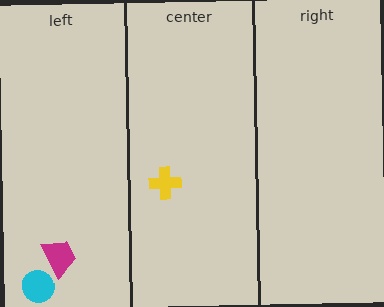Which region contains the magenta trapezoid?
The left region.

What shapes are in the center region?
The yellow cross.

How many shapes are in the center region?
1.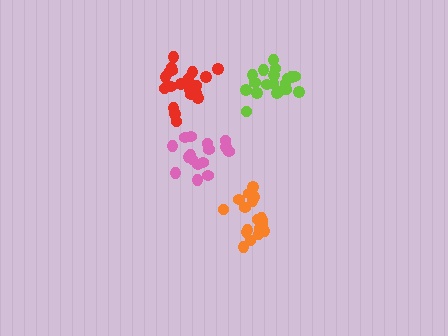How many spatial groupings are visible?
There are 4 spatial groupings.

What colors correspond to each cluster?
The clusters are colored: lime, orange, red, pink.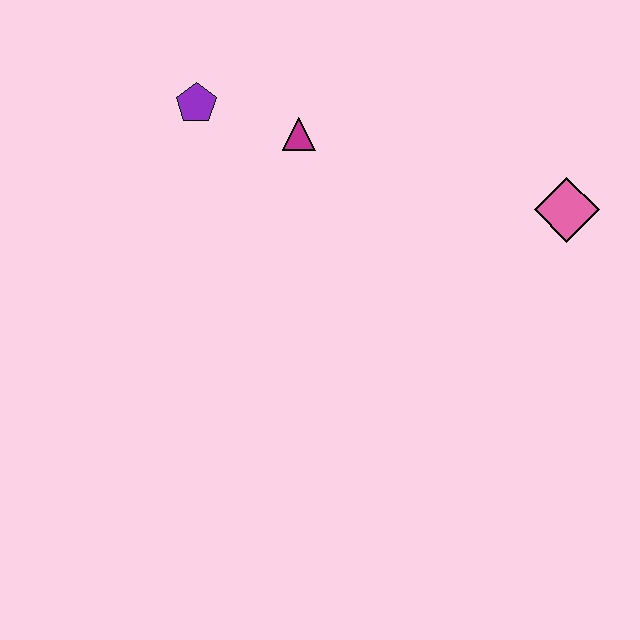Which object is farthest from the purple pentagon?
The pink diamond is farthest from the purple pentagon.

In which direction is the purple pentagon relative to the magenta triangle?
The purple pentagon is to the left of the magenta triangle.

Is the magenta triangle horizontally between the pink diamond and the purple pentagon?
Yes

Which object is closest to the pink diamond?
The magenta triangle is closest to the pink diamond.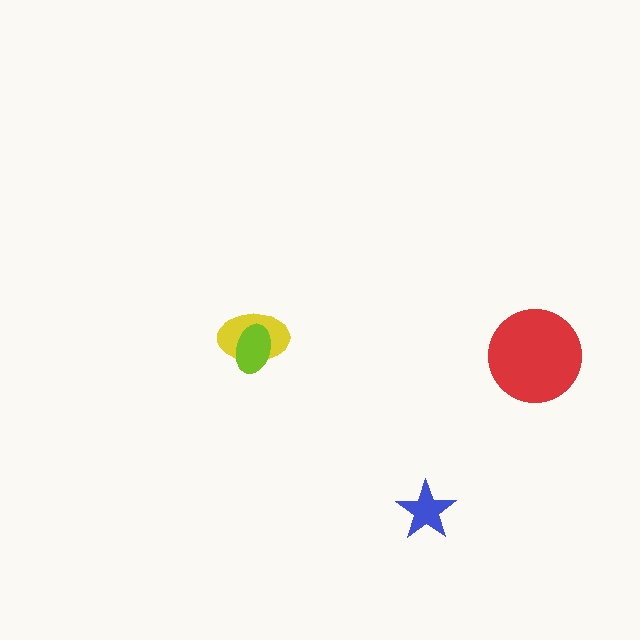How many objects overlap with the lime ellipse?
1 object overlaps with the lime ellipse.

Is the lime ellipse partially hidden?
No, no other shape covers it.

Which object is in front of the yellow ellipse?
The lime ellipse is in front of the yellow ellipse.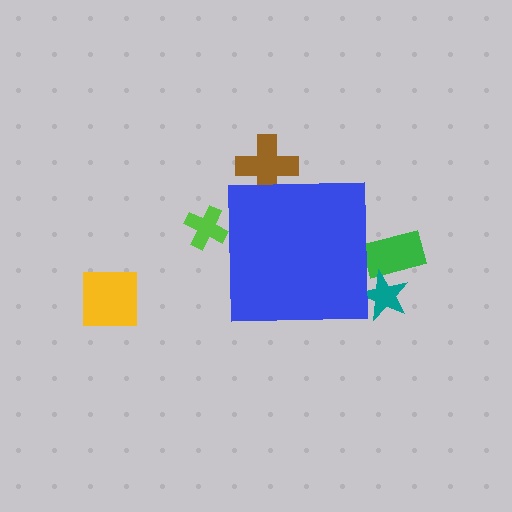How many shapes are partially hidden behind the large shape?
4 shapes are partially hidden.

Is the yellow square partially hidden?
No, the yellow square is fully visible.